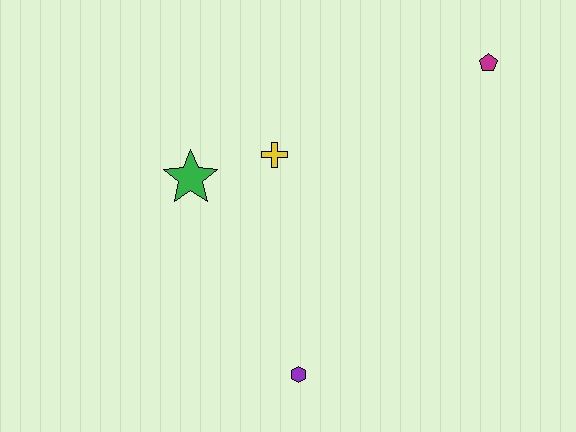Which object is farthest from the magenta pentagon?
The purple hexagon is farthest from the magenta pentagon.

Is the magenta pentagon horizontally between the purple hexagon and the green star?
No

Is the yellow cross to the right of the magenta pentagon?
No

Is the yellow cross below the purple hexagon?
No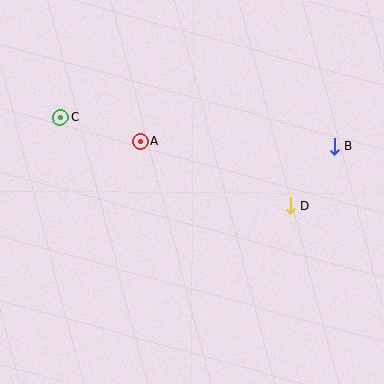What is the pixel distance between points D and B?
The distance between D and B is 74 pixels.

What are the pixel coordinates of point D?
Point D is at (290, 206).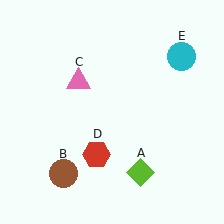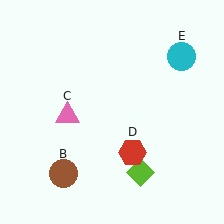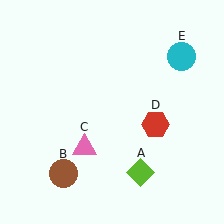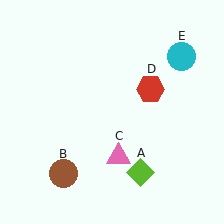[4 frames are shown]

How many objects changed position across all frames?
2 objects changed position: pink triangle (object C), red hexagon (object D).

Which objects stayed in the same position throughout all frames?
Lime diamond (object A) and brown circle (object B) and cyan circle (object E) remained stationary.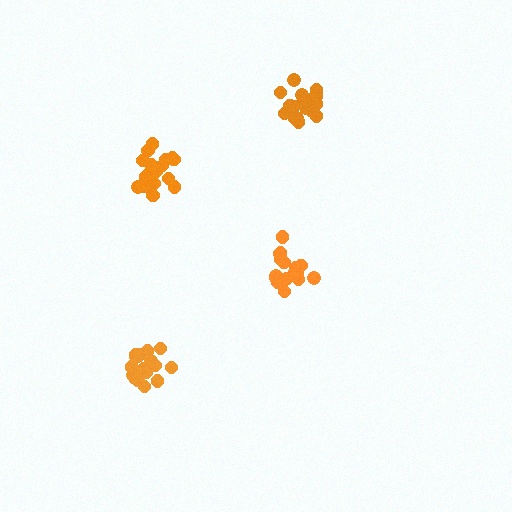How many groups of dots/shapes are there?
There are 4 groups.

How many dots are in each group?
Group 1: 20 dots, Group 2: 19 dots, Group 3: 19 dots, Group 4: 19 dots (77 total).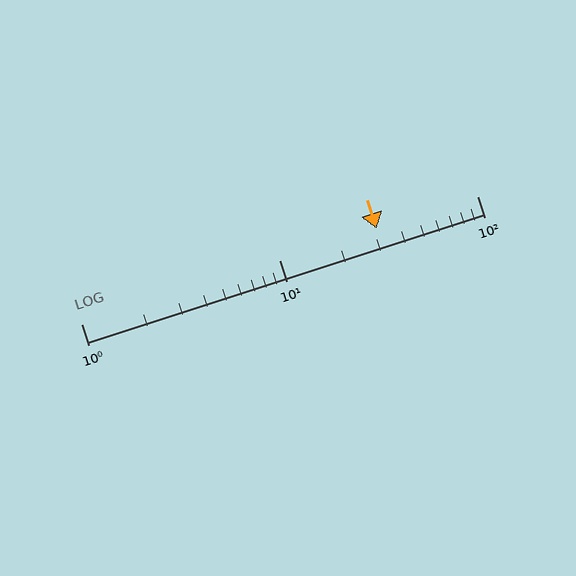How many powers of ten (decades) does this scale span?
The scale spans 2 decades, from 1 to 100.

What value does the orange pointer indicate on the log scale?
The pointer indicates approximately 31.